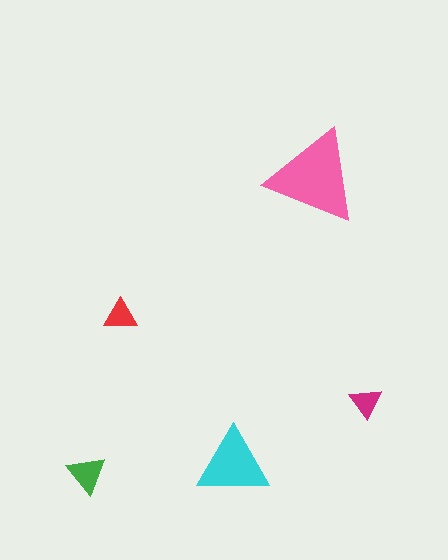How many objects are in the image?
There are 5 objects in the image.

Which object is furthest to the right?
The magenta triangle is rightmost.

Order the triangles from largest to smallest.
the pink one, the cyan one, the green one, the red one, the magenta one.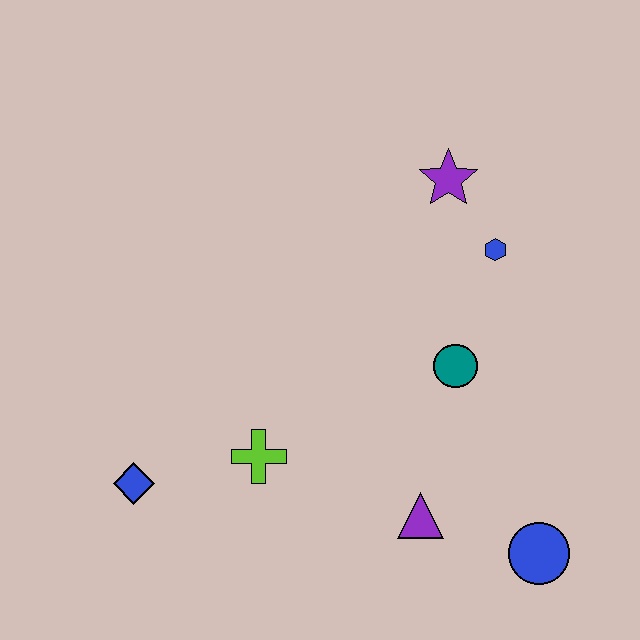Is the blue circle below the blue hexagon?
Yes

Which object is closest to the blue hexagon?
The purple star is closest to the blue hexagon.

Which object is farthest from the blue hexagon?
The blue diamond is farthest from the blue hexagon.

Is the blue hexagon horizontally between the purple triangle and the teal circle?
No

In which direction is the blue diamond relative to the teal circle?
The blue diamond is to the left of the teal circle.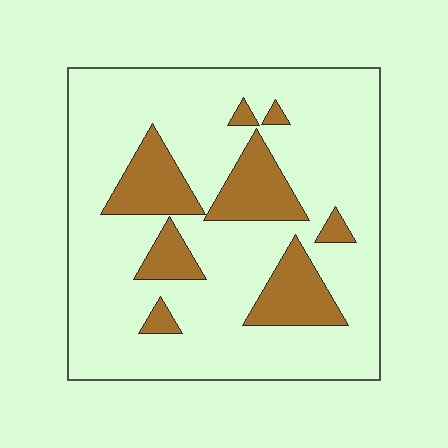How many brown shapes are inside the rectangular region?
8.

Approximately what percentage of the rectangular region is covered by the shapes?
Approximately 20%.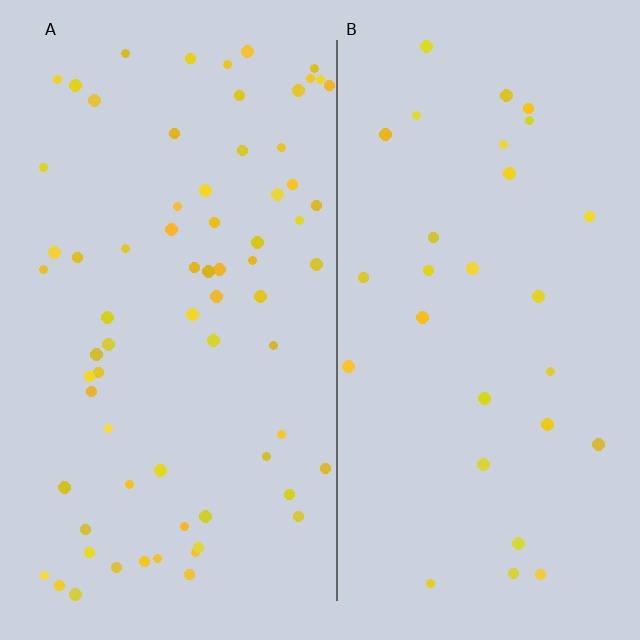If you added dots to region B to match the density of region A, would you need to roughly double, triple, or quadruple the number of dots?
Approximately double.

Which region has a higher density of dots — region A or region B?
A (the left).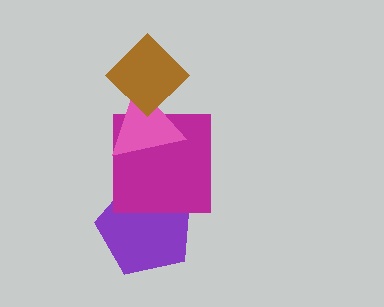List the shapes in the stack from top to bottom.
From top to bottom: the brown diamond, the pink triangle, the magenta square, the purple pentagon.